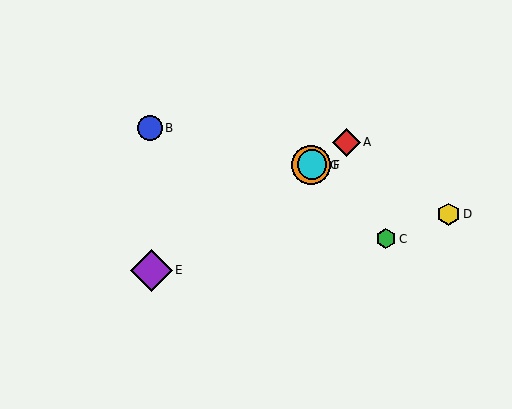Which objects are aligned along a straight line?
Objects A, E, F, G are aligned along a straight line.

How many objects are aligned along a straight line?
4 objects (A, E, F, G) are aligned along a straight line.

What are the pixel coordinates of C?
Object C is at (386, 239).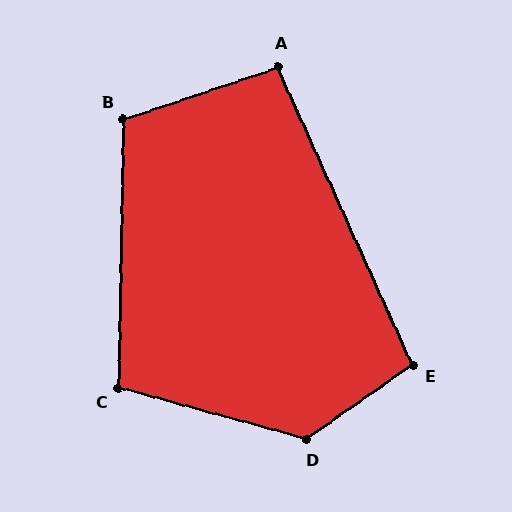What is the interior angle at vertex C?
Approximately 104 degrees (obtuse).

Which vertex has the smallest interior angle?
A, at approximately 96 degrees.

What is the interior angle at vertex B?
Approximately 110 degrees (obtuse).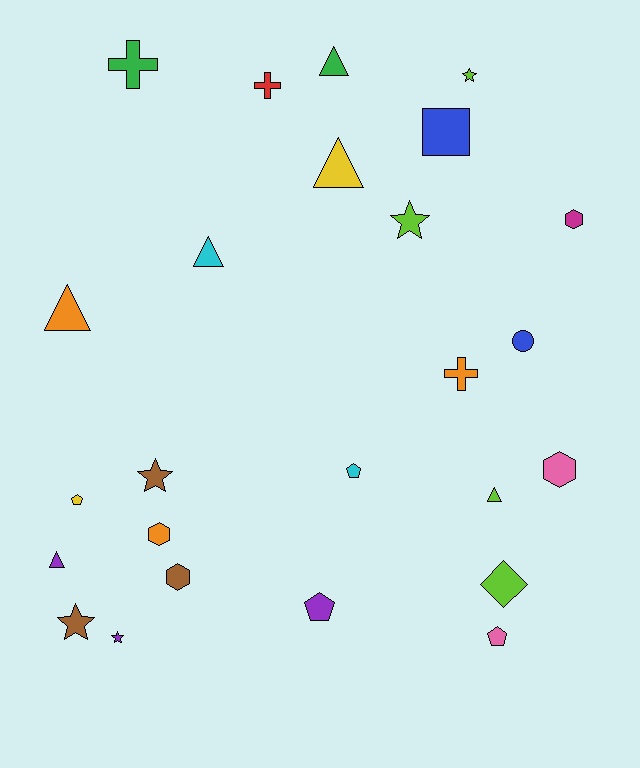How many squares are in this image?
There is 1 square.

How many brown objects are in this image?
There are 3 brown objects.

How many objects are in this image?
There are 25 objects.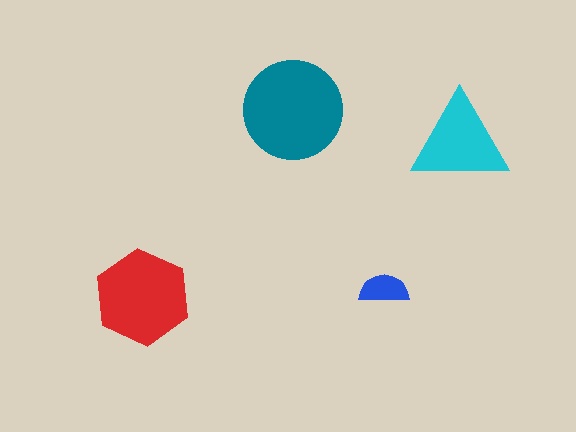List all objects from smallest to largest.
The blue semicircle, the cyan triangle, the red hexagon, the teal circle.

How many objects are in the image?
There are 4 objects in the image.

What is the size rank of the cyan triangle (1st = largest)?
3rd.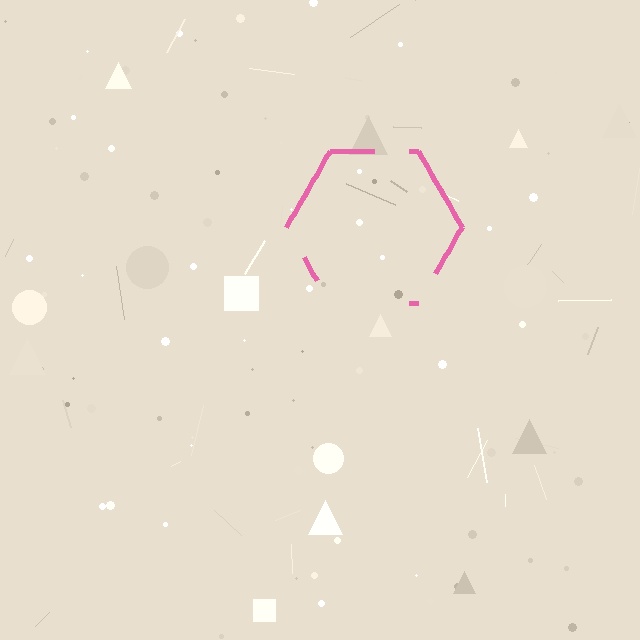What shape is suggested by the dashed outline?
The dashed outline suggests a hexagon.